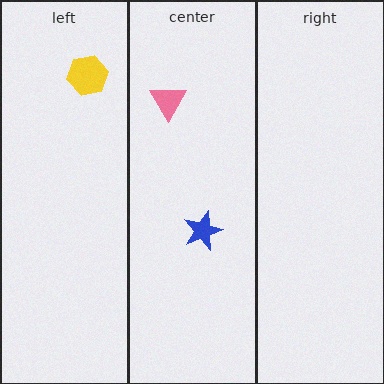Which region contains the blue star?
The center region.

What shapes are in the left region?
The yellow hexagon.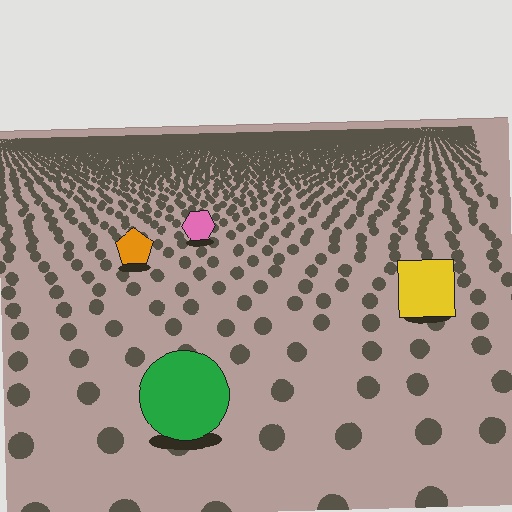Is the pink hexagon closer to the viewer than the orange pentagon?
No. The orange pentagon is closer — you can tell from the texture gradient: the ground texture is coarser near it.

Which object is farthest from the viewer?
The pink hexagon is farthest from the viewer. It appears smaller and the ground texture around it is denser.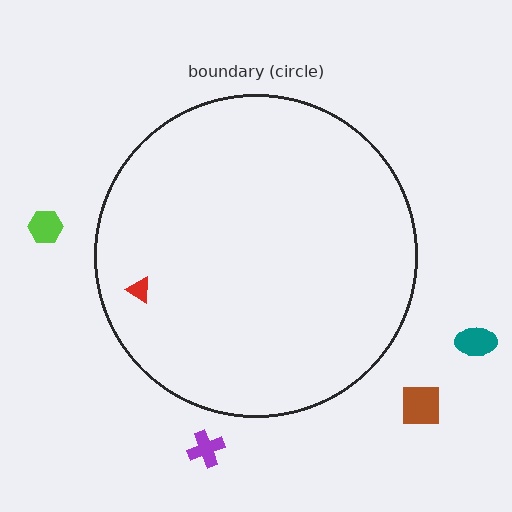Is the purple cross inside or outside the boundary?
Outside.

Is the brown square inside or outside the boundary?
Outside.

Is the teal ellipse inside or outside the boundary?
Outside.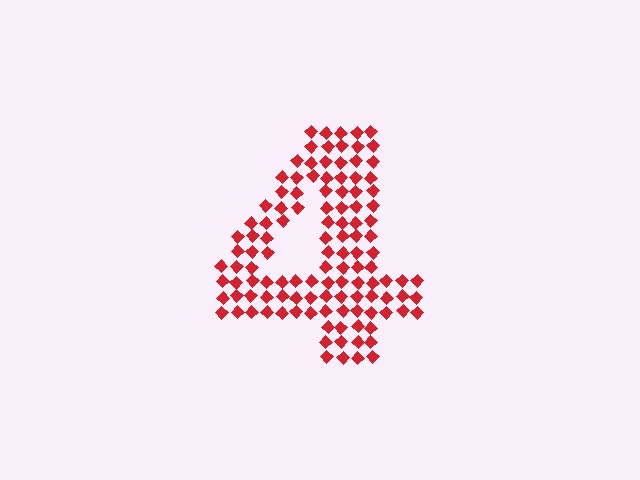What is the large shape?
The large shape is the digit 4.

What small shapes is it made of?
It is made of small diamonds.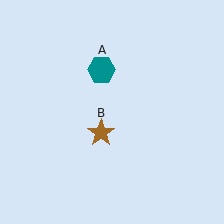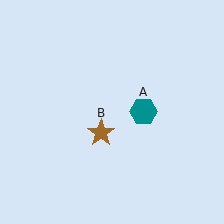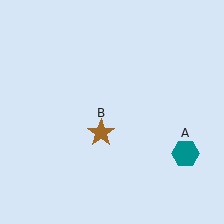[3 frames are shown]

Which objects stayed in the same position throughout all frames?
Brown star (object B) remained stationary.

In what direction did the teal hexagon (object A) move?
The teal hexagon (object A) moved down and to the right.